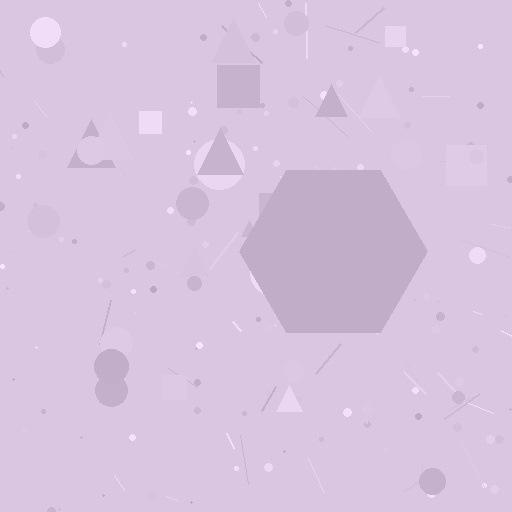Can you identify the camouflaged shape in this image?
The camouflaged shape is a hexagon.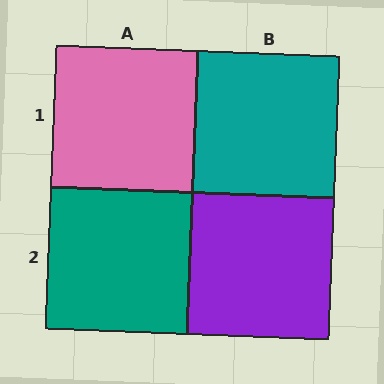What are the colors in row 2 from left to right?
Teal, purple.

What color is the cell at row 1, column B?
Teal.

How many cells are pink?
1 cell is pink.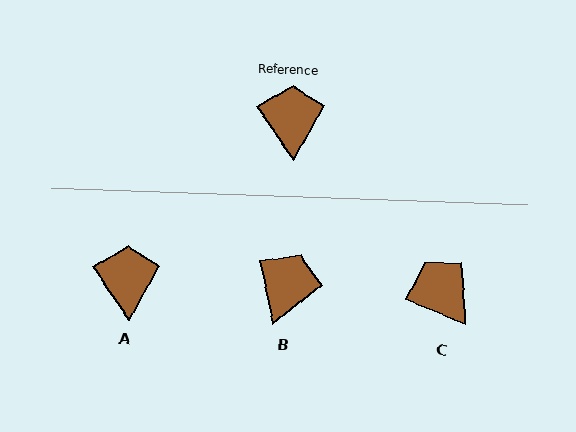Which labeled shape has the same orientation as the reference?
A.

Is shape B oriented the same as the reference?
No, it is off by about 23 degrees.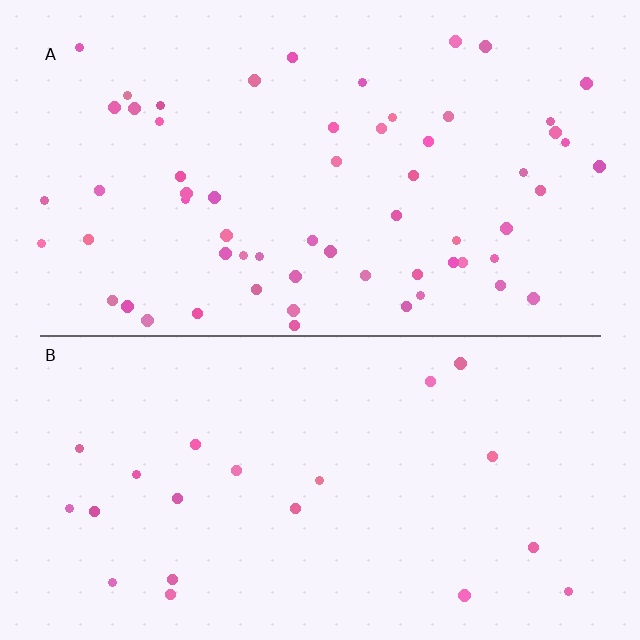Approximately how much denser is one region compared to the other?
Approximately 2.9× — region A over region B.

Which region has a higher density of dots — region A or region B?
A (the top).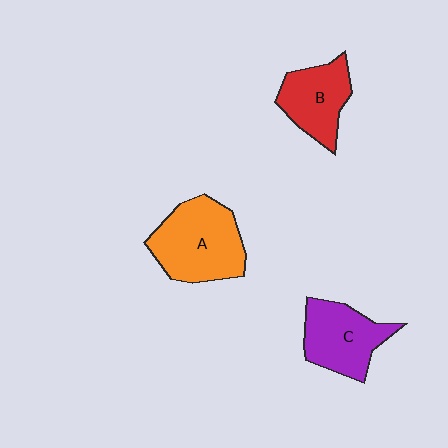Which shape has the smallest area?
Shape B (red).